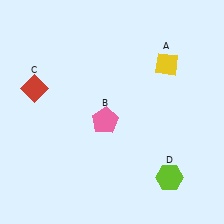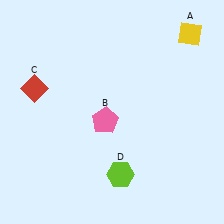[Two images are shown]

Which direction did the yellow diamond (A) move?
The yellow diamond (A) moved up.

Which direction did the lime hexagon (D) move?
The lime hexagon (D) moved left.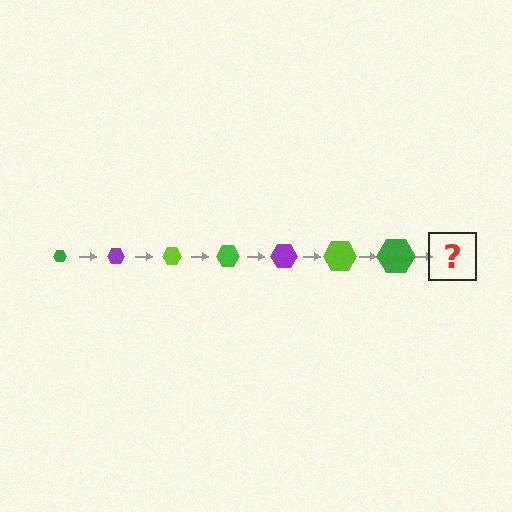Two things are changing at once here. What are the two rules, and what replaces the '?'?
The two rules are that the hexagon grows larger each step and the color cycles through green, purple, and lime. The '?' should be a purple hexagon, larger than the previous one.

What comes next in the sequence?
The next element should be a purple hexagon, larger than the previous one.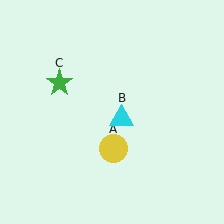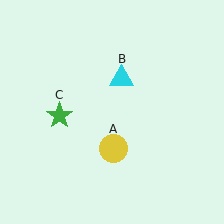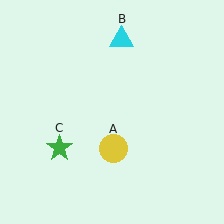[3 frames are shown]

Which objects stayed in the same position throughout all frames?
Yellow circle (object A) remained stationary.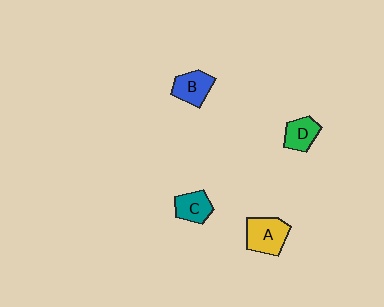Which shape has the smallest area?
Shape D (green).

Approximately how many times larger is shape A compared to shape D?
Approximately 1.5 times.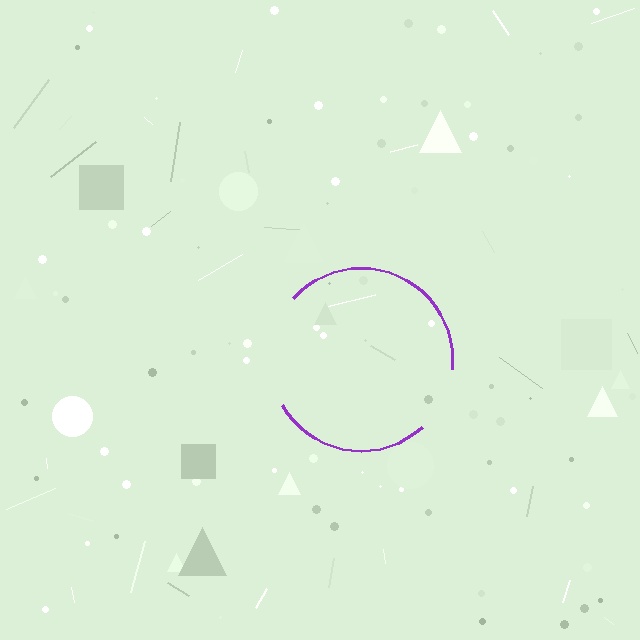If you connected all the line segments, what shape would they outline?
They would outline a circle.